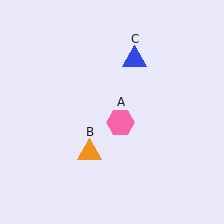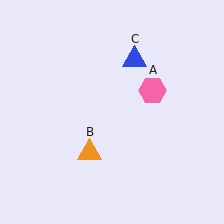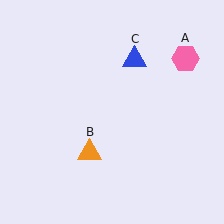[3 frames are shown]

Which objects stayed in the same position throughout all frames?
Orange triangle (object B) and blue triangle (object C) remained stationary.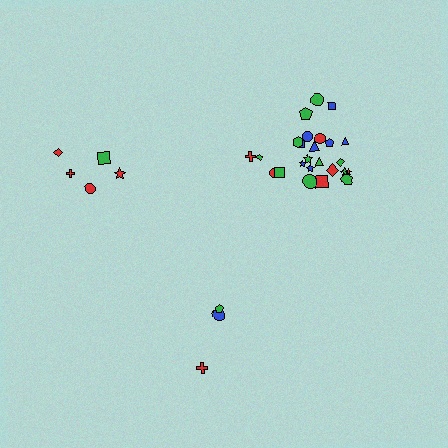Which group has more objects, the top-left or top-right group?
The top-right group.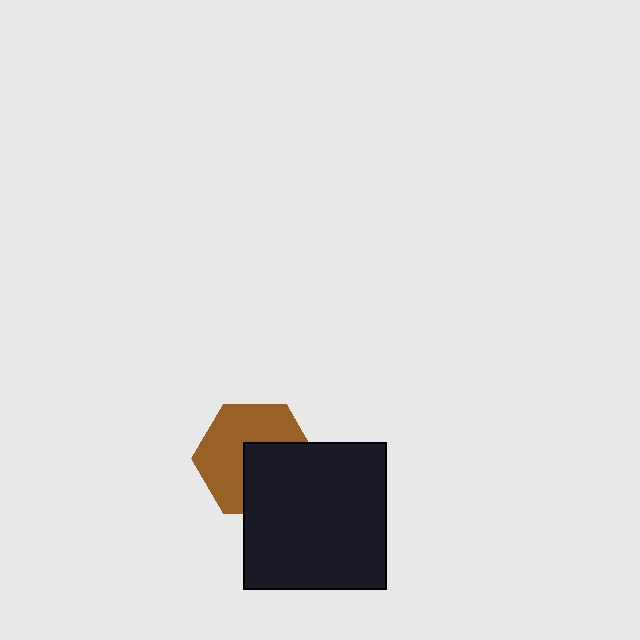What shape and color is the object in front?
The object in front is a black rectangle.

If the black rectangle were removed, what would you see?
You would see the complete brown hexagon.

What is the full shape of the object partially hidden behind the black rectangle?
The partially hidden object is a brown hexagon.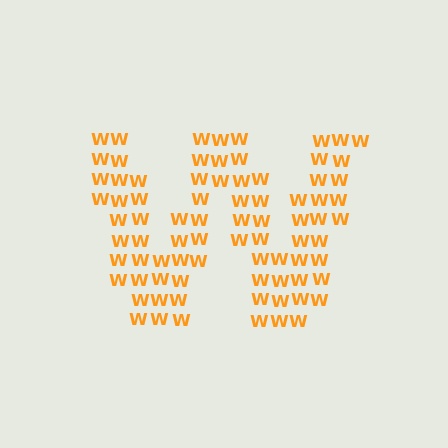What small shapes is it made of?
It is made of small letter W's.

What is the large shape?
The large shape is the letter W.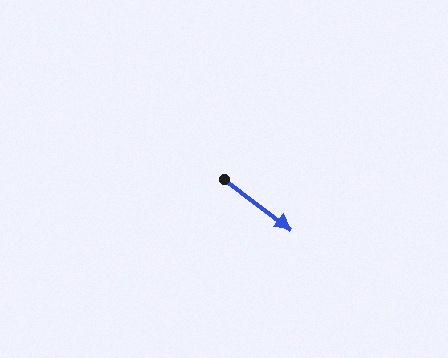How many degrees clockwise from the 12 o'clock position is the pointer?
Approximately 127 degrees.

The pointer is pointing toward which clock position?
Roughly 4 o'clock.